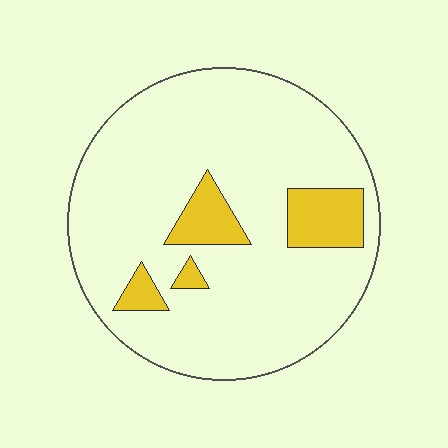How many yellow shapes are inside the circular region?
4.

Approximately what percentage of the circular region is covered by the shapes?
Approximately 15%.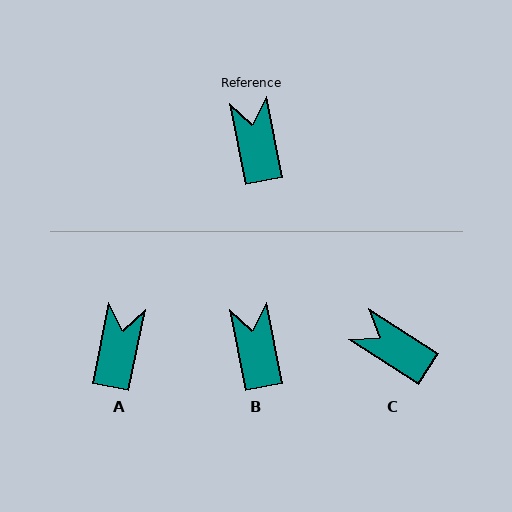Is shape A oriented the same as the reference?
No, it is off by about 23 degrees.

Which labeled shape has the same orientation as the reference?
B.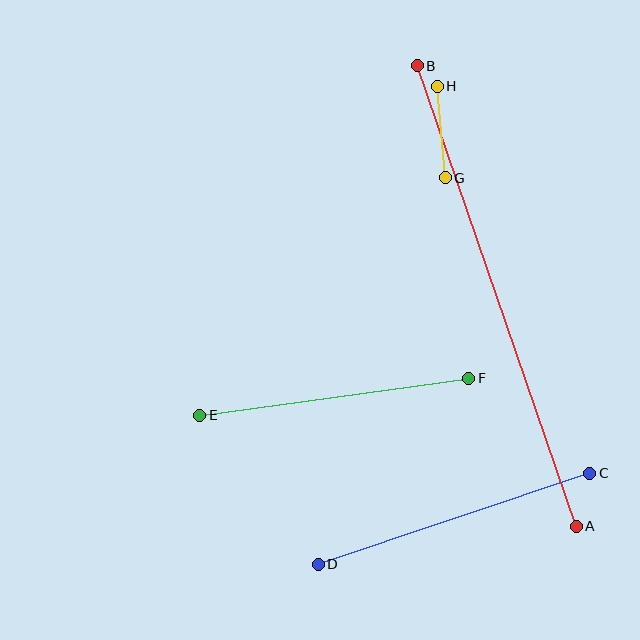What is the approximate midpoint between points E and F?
The midpoint is at approximately (334, 397) pixels.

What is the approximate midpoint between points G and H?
The midpoint is at approximately (441, 132) pixels.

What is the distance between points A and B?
The distance is approximately 487 pixels.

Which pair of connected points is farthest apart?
Points A and B are farthest apart.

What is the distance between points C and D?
The distance is approximately 286 pixels.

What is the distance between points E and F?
The distance is approximately 271 pixels.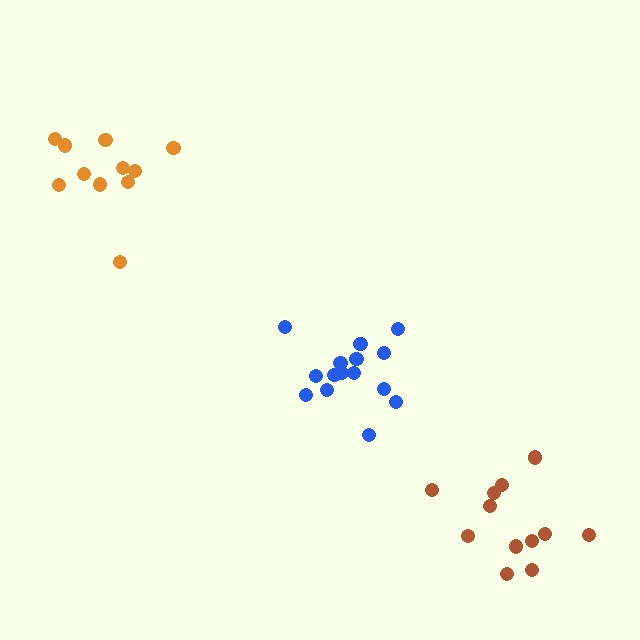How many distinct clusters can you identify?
There are 3 distinct clusters.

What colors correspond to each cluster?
The clusters are colored: orange, blue, brown.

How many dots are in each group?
Group 1: 11 dots, Group 2: 15 dots, Group 3: 12 dots (38 total).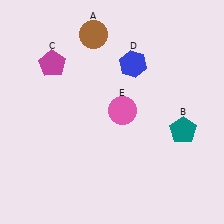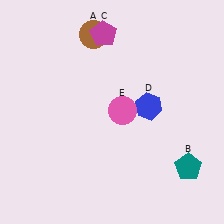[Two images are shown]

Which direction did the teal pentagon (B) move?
The teal pentagon (B) moved down.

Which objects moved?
The objects that moved are: the teal pentagon (B), the magenta pentagon (C), the blue hexagon (D).